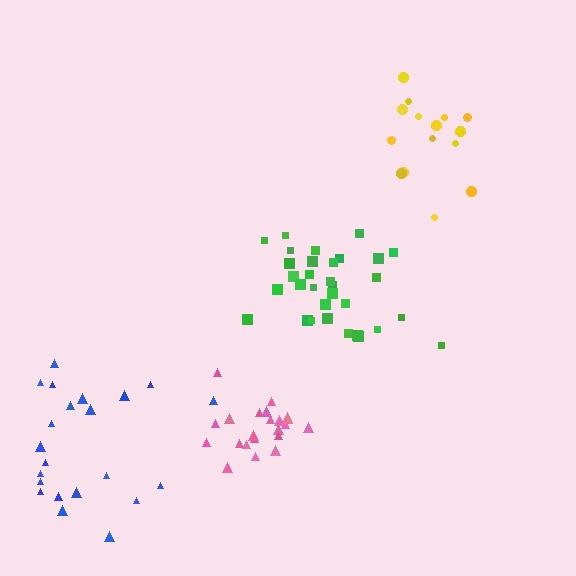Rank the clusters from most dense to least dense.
pink, green, yellow, blue.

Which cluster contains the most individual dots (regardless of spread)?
Green (32).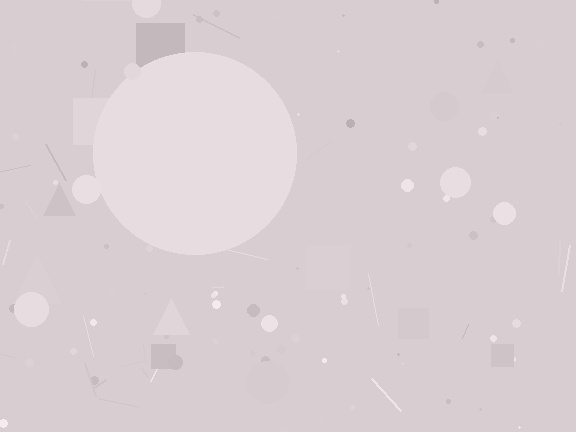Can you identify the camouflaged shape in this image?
The camouflaged shape is a circle.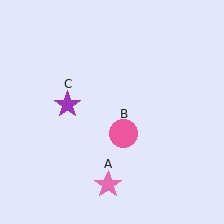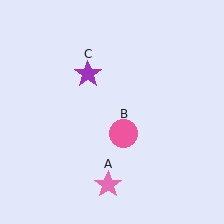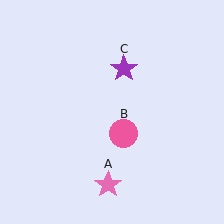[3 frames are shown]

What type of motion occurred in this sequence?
The purple star (object C) rotated clockwise around the center of the scene.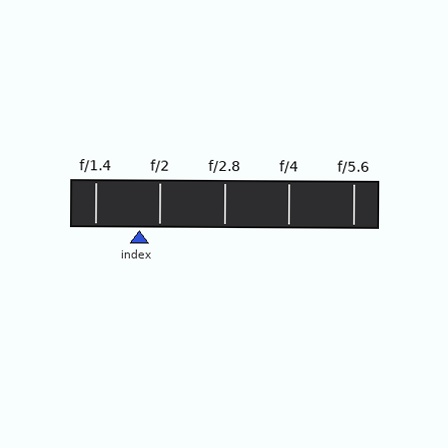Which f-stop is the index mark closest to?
The index mark is closest to f/2.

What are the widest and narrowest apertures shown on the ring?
The widest aperture shown is f/1.4 and the narrowest is f/5.6.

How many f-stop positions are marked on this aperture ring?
There are 5 f-stop positions marked.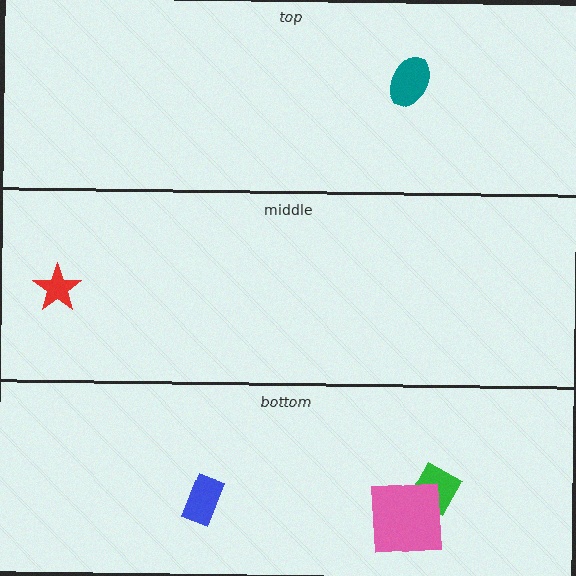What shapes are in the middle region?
The red star.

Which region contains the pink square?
The bottom region.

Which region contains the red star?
The middle region.